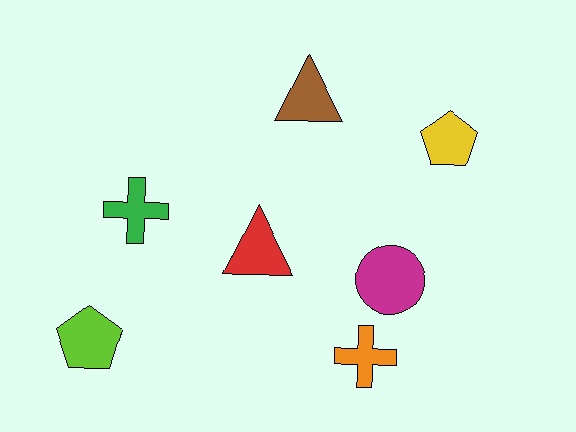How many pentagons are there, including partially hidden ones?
There are 2 pentagons.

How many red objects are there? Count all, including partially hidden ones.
There is 1 red object.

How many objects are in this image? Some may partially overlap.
There are 7 objects.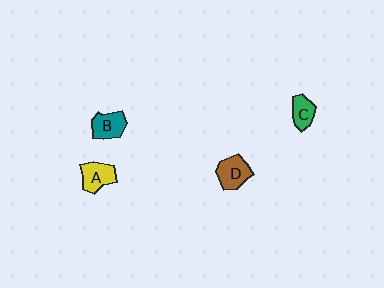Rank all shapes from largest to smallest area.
From largest to smallest: D (brown), A (yellow), B (teal), C (green).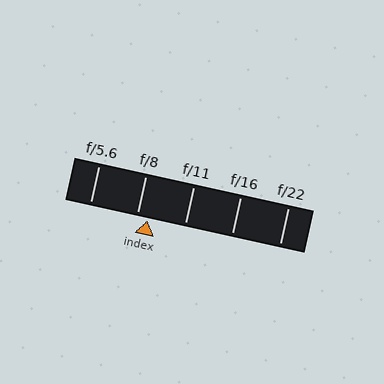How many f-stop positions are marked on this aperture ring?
There are 5 f-stop positions marked.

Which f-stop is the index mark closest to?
The index mark is closest to f/8.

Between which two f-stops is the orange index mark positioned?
The index mark is between f/8 and f/11.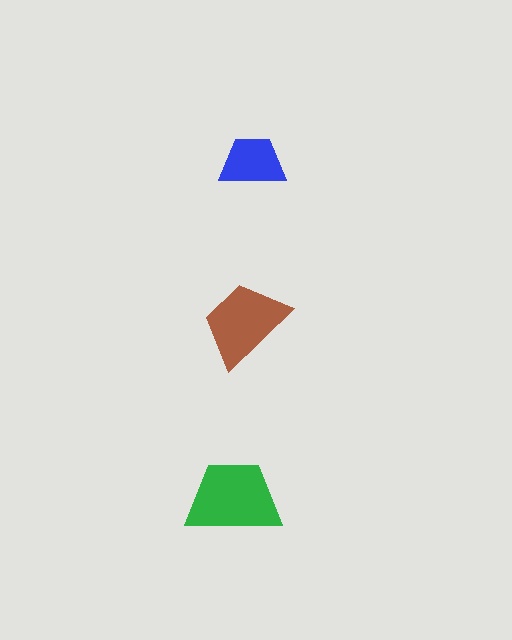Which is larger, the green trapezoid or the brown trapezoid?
The green one.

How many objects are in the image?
There are 3 objects in the image.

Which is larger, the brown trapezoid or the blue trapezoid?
The brown one.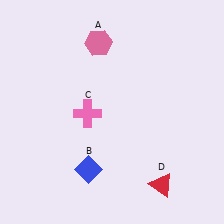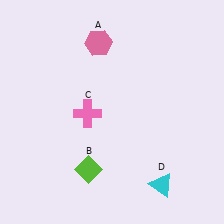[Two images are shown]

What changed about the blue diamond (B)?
In Image 1, B is blue. In Image 2, it changed to lime.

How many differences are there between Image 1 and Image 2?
There are 2 differences between the two images.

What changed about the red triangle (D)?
In Image 1, D is red. In Image 2, it changed to cyan.